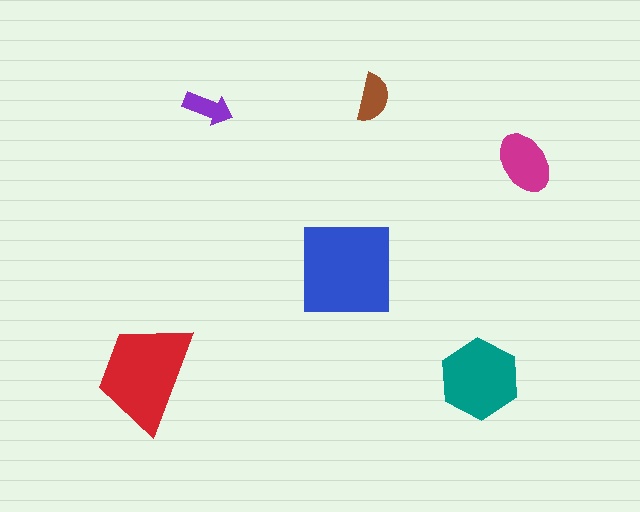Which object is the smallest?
The purple arrow.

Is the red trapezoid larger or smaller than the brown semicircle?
Larger.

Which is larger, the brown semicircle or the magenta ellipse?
The magenta ellipse.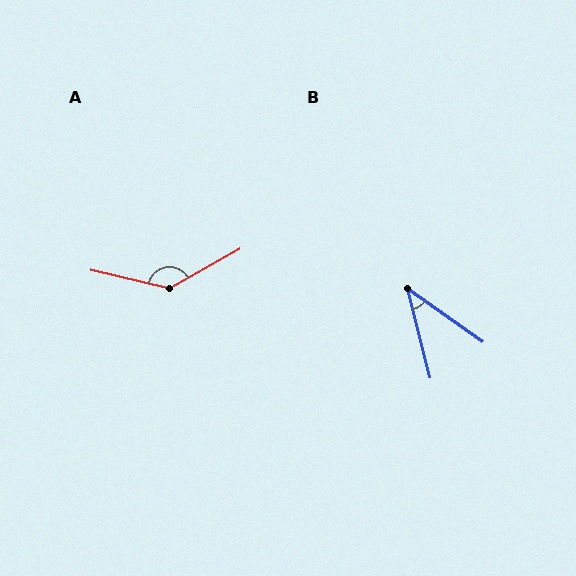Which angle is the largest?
A, at approximately 138 degrees.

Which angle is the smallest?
B, at approximately 41 degrees.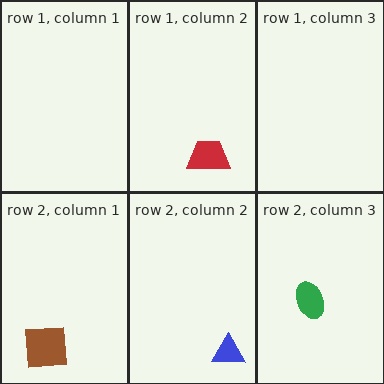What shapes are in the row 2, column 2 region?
The blue triangle.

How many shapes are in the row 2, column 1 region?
1.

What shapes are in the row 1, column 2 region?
The red trapezoid.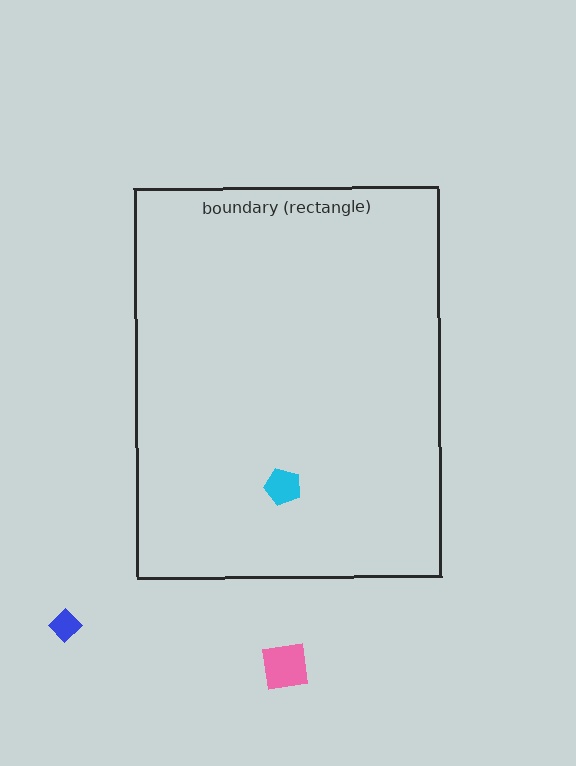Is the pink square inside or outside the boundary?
Outside.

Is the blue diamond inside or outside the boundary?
Outside.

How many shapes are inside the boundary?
1 inside, 2 outside.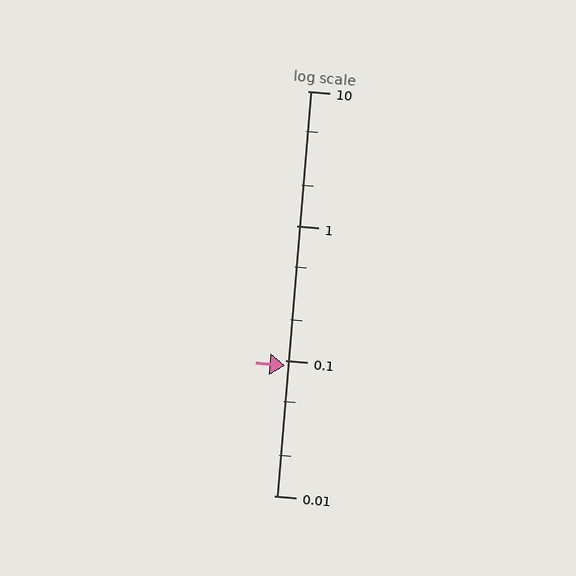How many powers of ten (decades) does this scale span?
The scale spans 3 decades, from 0.01 to 10.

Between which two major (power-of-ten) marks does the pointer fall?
The pointer is between 0.01 and 0.1.